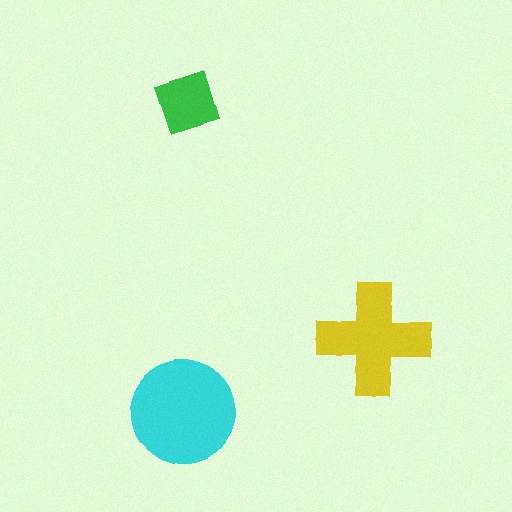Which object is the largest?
The cyan circle.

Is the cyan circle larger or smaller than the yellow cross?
Larger.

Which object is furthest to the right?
The yellow cross is rightmost.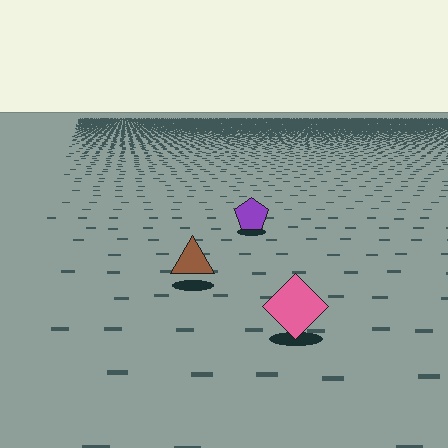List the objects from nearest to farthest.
From nearest to farthest: the pink diamond, the brown triangle, the purple pentagon.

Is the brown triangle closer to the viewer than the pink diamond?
No. The pink diamond is closer — you can tell from the texture gradient: the ground texture is coarser near it.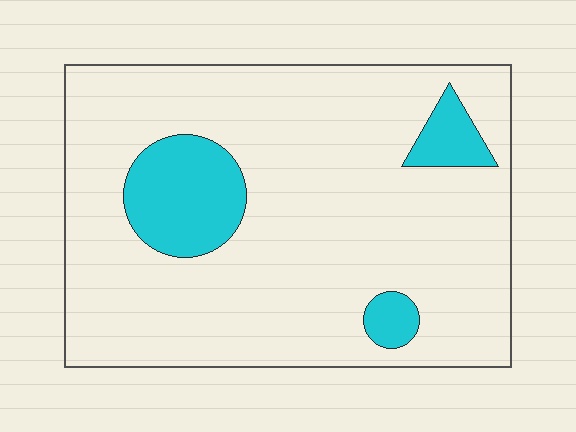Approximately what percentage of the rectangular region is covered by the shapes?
Approximately 15%.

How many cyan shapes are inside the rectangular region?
3.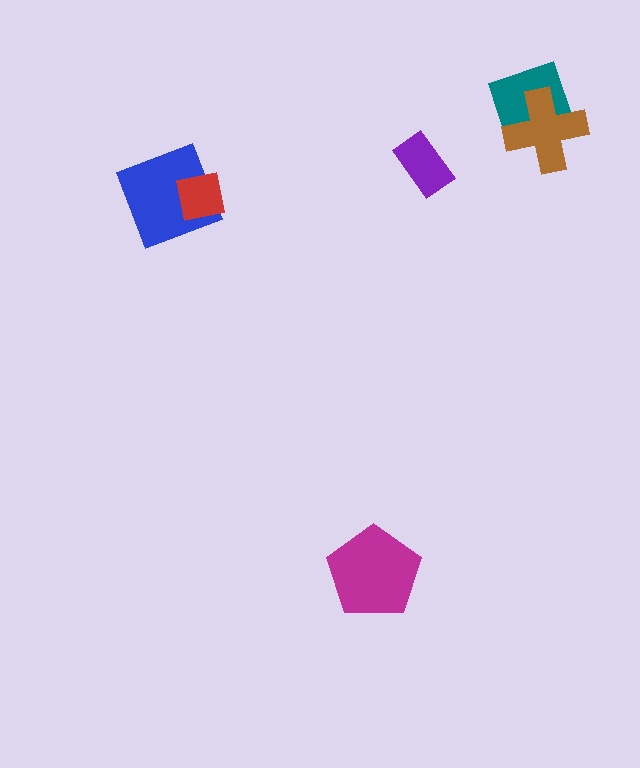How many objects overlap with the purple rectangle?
0 objects overlap with the purple rectangle.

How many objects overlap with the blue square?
1 object overlaps with the blue square.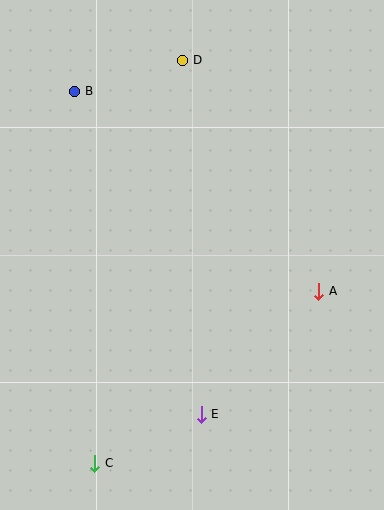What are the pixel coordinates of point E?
Point E is at (201, 414).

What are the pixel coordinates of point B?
Point B is at (75, 91).